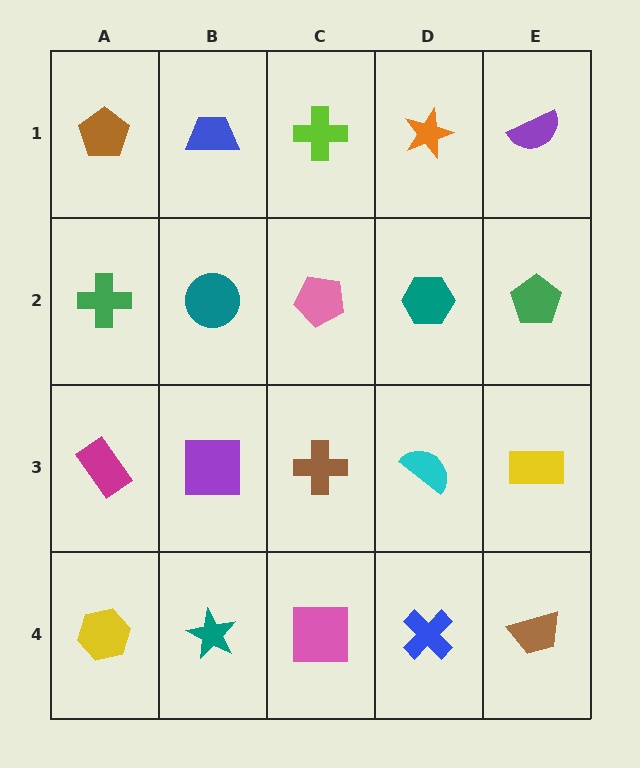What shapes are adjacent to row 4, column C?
A brown cross (row 3, column C), a teal star (row 4, column B), a blue cross (row 4, column D).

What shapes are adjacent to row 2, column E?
A purple semicircle (row 1, column E), a yellow rectangle (row 3, column E), a teal hexagon (row 2, column D).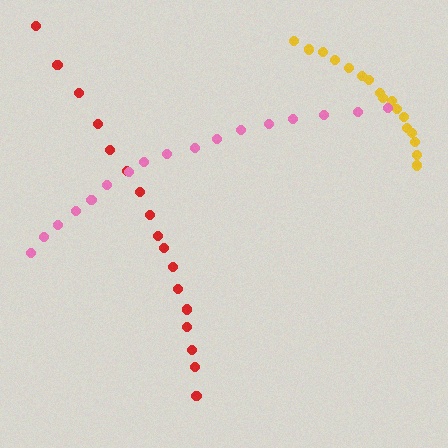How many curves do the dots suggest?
There are 3 distinct paths.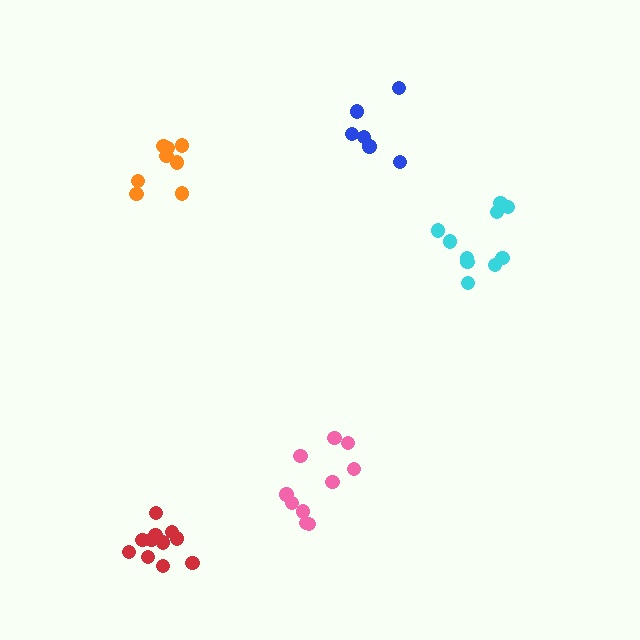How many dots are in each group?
Group 1: 8 dots, Group 2: 10 dots, Group 3: 11 dots, Group 4: 10 dots, Group 5: 6 dots (45 total).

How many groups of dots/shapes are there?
There are 5 groups.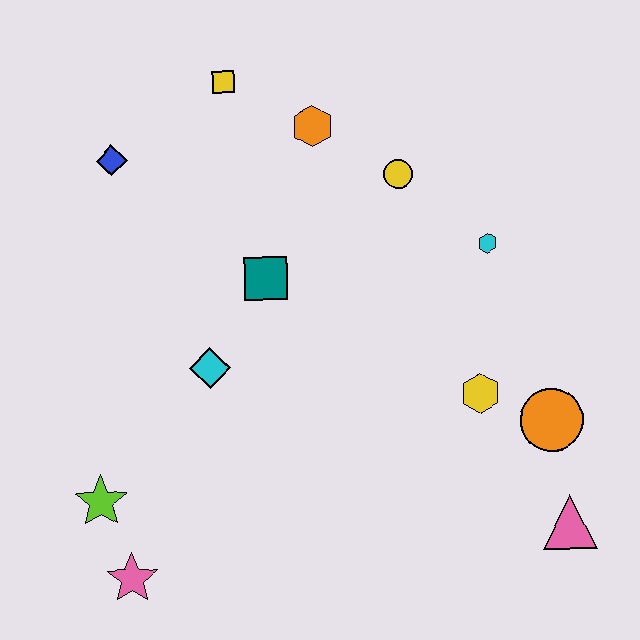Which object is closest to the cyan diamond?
The teal square is closest to the cyan diamond.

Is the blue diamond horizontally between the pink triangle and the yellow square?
No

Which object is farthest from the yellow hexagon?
The blue diamond is farthest from the yellow hexagon.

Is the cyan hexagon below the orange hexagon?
Yes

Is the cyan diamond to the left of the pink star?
No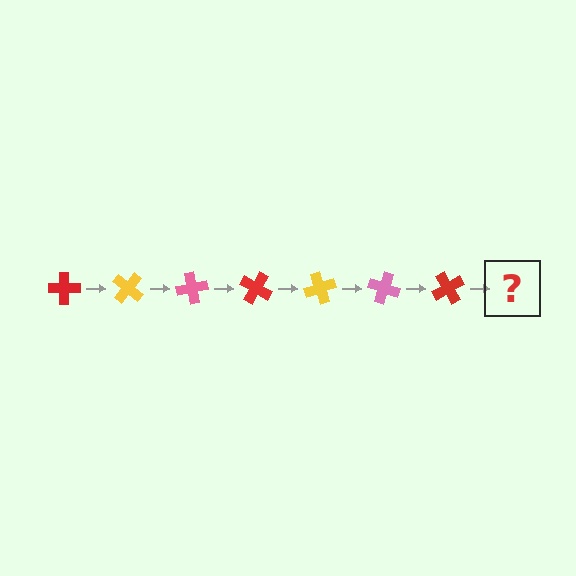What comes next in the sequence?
The next element should be a yellow cross, rotated 280 degrees from the start.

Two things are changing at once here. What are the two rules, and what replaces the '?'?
The two rules are that it rotates 40 degrees each step and the color cycles through red, yellow, and pink. The '?' should be a yellow cross, rotated 280 degrees from the start.